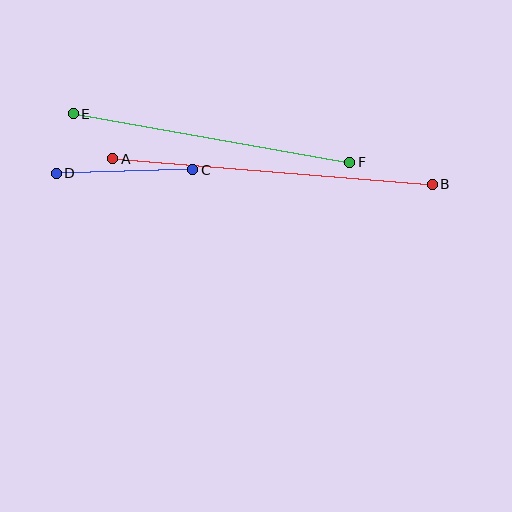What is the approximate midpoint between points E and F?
The midpoint is at approximately (211, 138) pixels.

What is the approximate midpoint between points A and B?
The midpoint is at approximately (272, 172) pixels.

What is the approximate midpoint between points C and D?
The midpoint is at approximately (125, 172) pixels.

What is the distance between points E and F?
The distance is approximately 281 pixels.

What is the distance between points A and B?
The distance is approximately 320 pixels.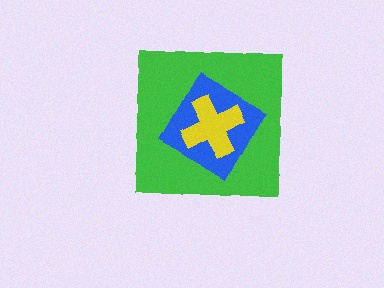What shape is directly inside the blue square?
The yellow cross.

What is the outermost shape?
The green square.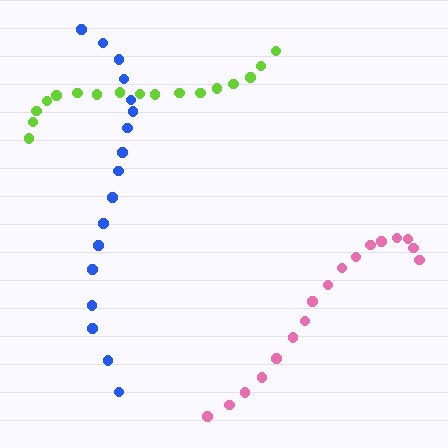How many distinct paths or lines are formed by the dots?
There are 3 distinct paths.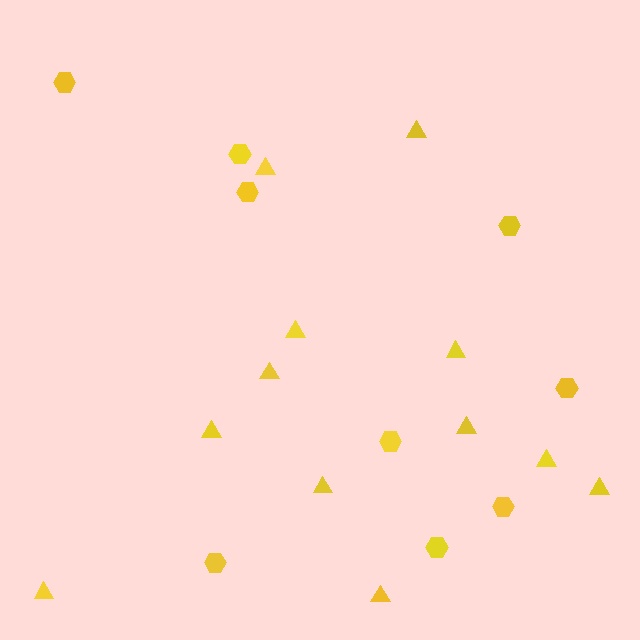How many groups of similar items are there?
There are 2 groups: one group of triangles (12) and one group of hexagons (9).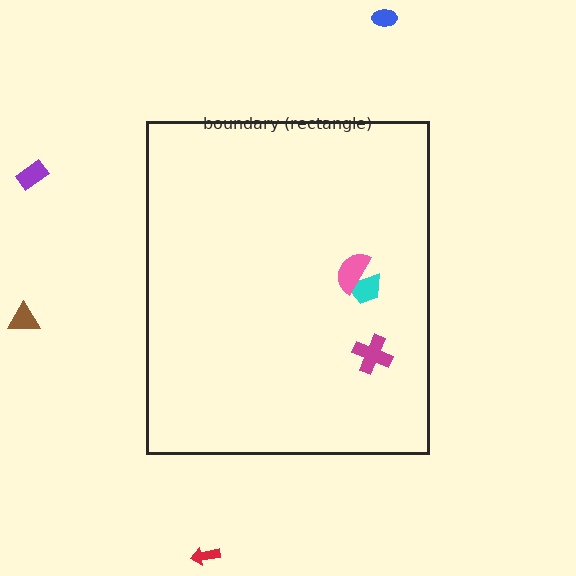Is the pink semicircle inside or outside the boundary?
Inside.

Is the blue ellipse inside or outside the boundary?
Outside.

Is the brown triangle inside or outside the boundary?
Outside.